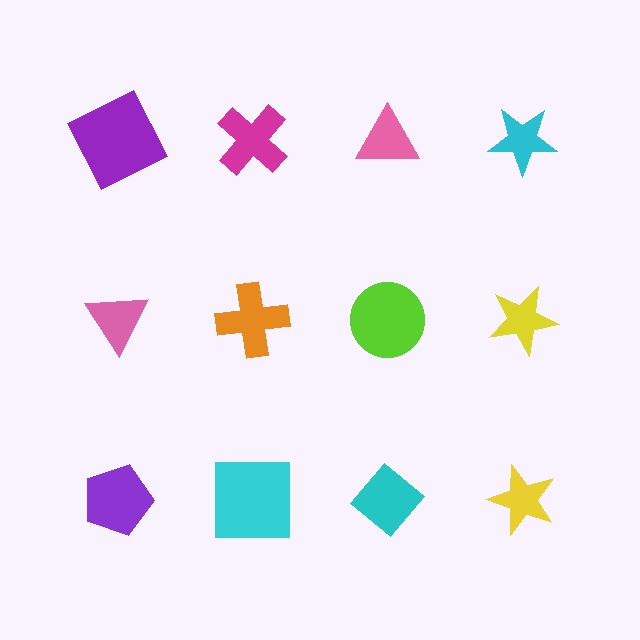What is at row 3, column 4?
A yellow star.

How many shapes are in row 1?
4 shapes.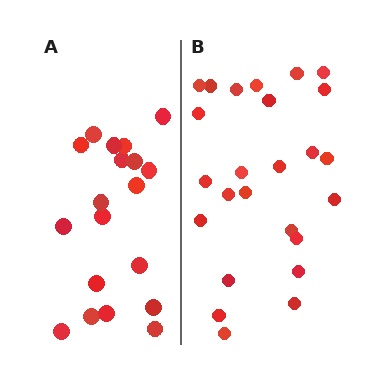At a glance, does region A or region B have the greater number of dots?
Region B (the right region) has more dots.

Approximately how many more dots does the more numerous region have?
Region B has about 6 more dots than region A.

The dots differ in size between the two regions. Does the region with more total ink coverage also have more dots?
No. Region A has more total ink coverage because its dots are larger, but region B actually contains more individual dots. Total area can be misleading — the number of items is what matters here.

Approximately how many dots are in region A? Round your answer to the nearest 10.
About 20 dots. (The exact count is 19, which rounds to 20.)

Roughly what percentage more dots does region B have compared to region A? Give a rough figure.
About 30% more.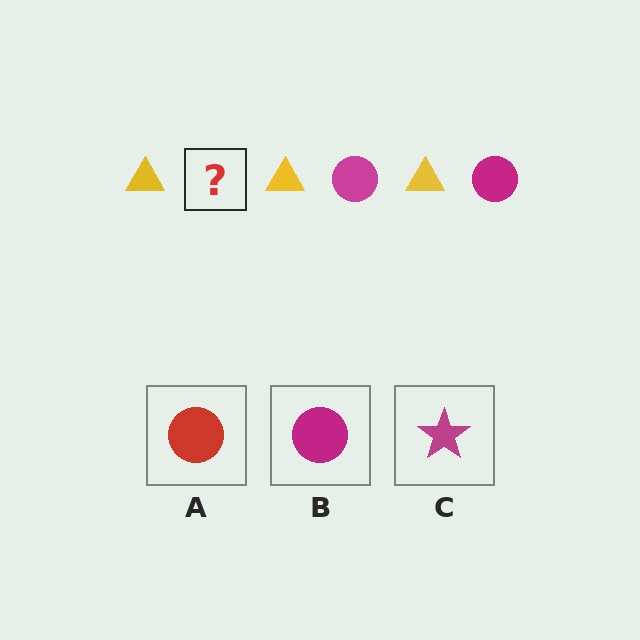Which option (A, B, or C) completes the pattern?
B.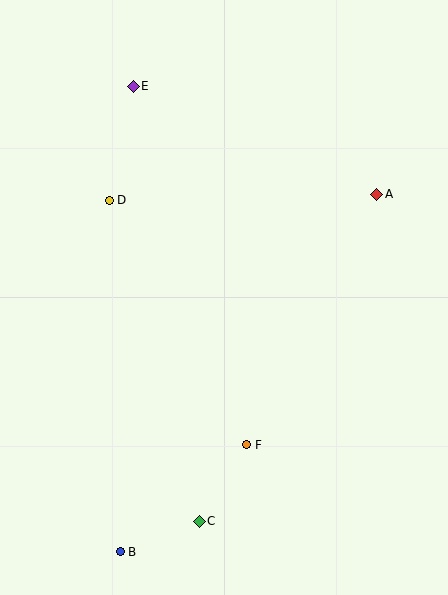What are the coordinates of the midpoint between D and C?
The midpoint between D and C is at (154, 361).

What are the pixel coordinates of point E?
Point E is at (133, 86).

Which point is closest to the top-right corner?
Point A is closest to the top-right corner.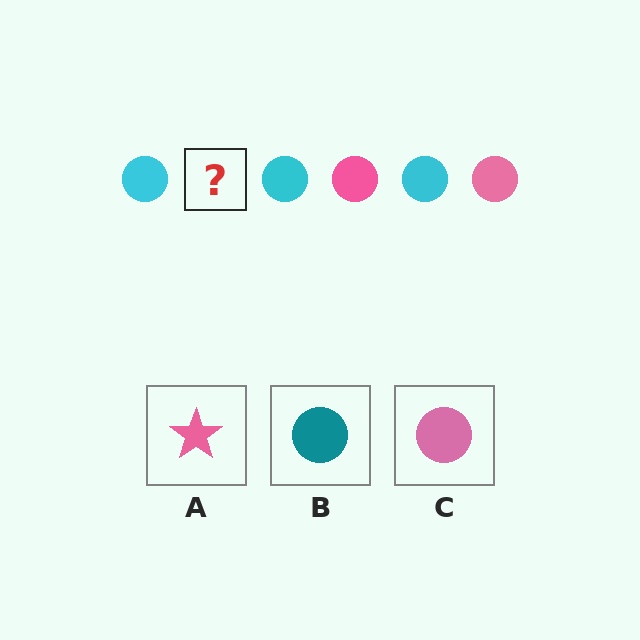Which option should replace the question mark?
Option C.